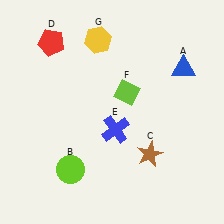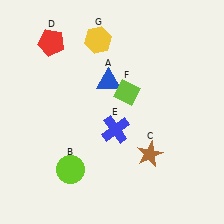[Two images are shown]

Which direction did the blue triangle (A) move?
The blue triangle (A) moved left.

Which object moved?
The blue triangle (A) moved left.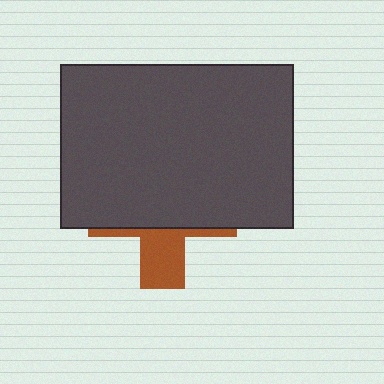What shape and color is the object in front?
The object in front is a dark gray rectangle.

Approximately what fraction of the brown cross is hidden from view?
Roughly 69% of the brown cross is hidden behind the dark gray rectangle.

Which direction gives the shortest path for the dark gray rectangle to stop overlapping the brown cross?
Moving up gives the shortest separation.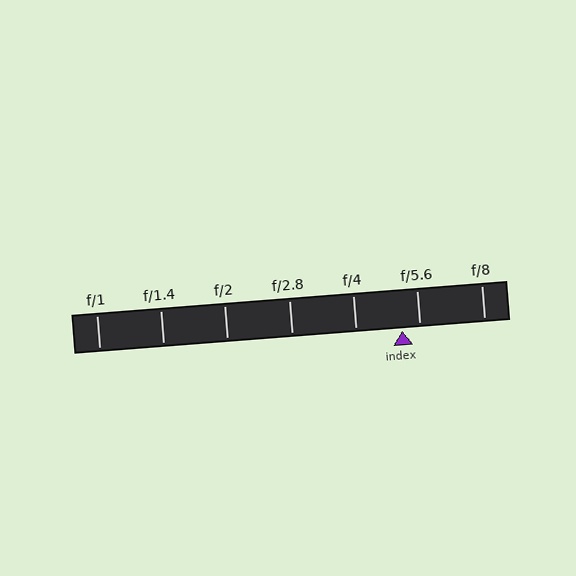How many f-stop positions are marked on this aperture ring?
There are 7 f-stop positions marked.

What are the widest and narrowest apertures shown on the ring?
The widest aperture shown is f/1 and the narrowest is f/8.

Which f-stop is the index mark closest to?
The index mark is closest to f/5.6.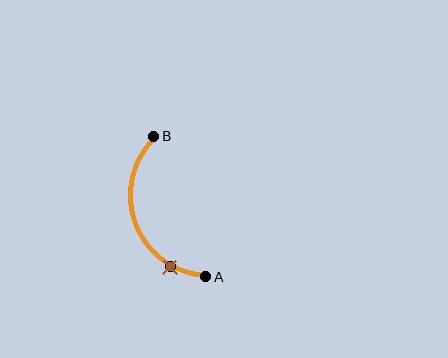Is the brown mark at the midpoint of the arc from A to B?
No. The brown mark lies on the arc but is closer to endpoint A. The arc midpoint would be at the point on the curve equidistant along the arc from both A and B.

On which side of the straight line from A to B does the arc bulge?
The arc bulges to the left of the straight line connecting A and B.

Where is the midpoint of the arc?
The arc midpoint is the point on the curve farthest from the straight line joining A and B. It sits to the left of that line.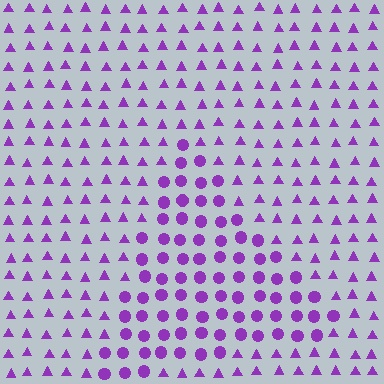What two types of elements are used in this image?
The image uses circles inside the triangle region and triangles outside it.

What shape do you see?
I see a triangle.